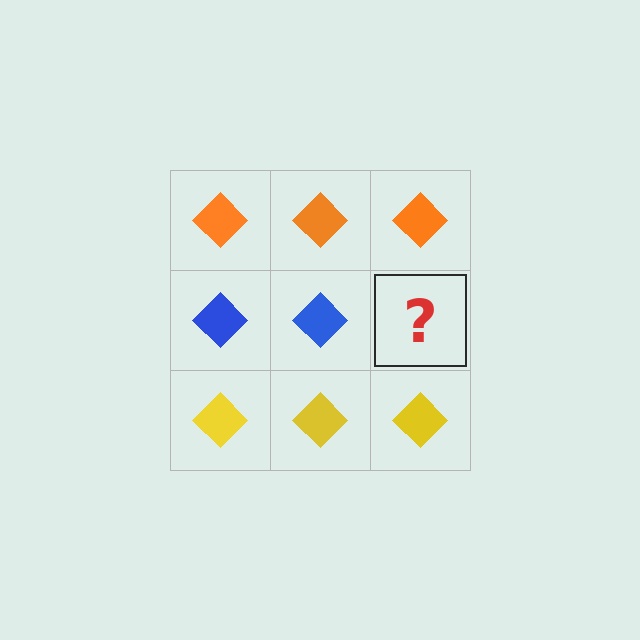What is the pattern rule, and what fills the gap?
The rule is that each row has a consistent color. The gap should be filled with a blue diamond.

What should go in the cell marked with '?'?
The missing cell should contain a blue diamond.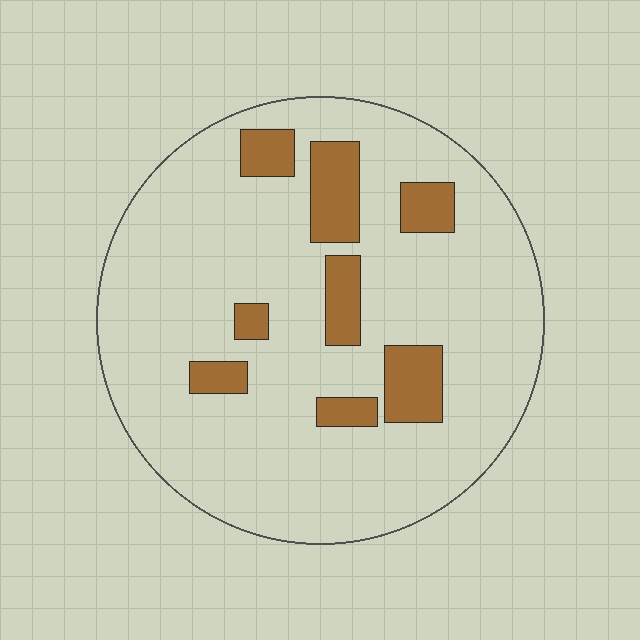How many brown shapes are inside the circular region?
8.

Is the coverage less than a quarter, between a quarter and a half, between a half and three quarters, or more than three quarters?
Less than a quarter.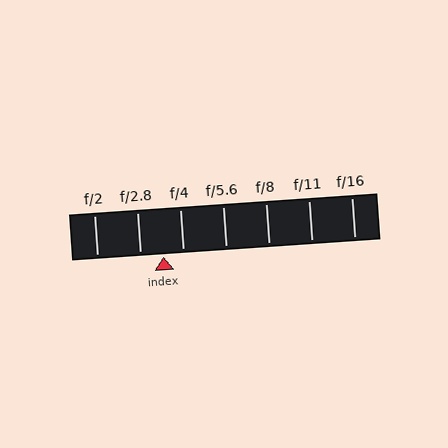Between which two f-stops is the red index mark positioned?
The index mark is between f/2.8 and f/4.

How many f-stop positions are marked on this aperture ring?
There are 7 f-stop positions marked.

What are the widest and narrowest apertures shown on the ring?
The widest aperture shown is f/2 and the narrowest is f/16.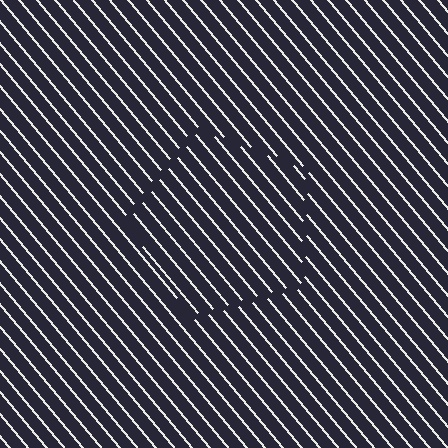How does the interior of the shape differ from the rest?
The interior of the shape contains the same grating, shifted by half a period — the contour is defined by the phase discontinuity where line-ends from the inner and outer gratings abut.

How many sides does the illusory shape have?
5 sides — the line-ends trace a pentagon.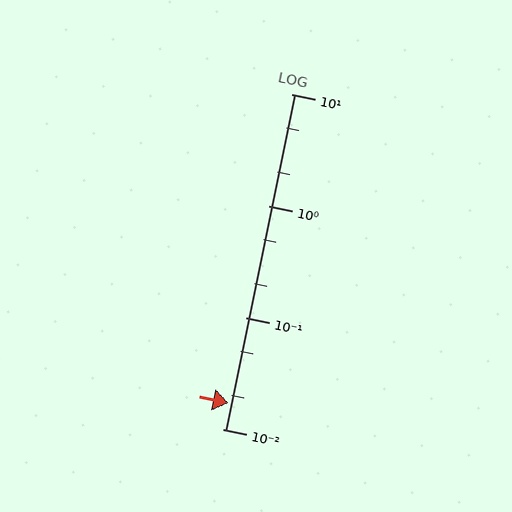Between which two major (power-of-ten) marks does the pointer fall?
The pointer is between 0.01 and 0.1.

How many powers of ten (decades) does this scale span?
The scale spans 3 decades, from 0.01 to 10.